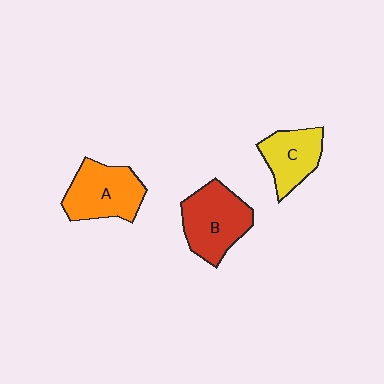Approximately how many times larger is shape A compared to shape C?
Approximately 1.3 times.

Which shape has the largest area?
Shape B (red).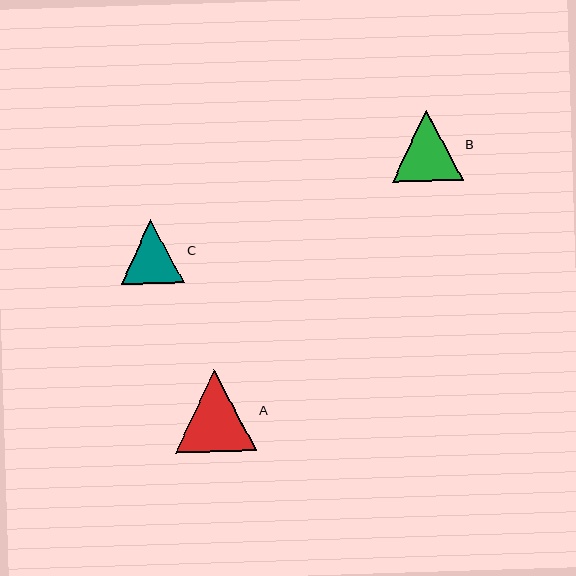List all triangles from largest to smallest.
From largest to smallest: A, B, C.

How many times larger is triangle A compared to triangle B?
Triangle A is approximately 1.2 times the size of triangle B.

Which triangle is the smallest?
Triangle C is the smallest with a size of approximately 63 pixels.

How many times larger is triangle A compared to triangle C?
Triangle A is approximately 1.3 times the size of triangle C.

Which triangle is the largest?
Triangle A is the largest with a size of approximately 81 pixels.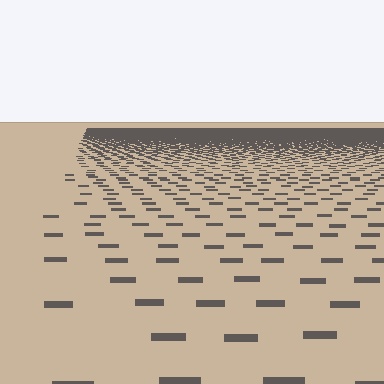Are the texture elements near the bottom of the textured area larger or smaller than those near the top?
Larger. Near the bottom, elements are closer to the viewer and appear at a bigger on-screen size.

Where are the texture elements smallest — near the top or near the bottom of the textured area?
Near the top.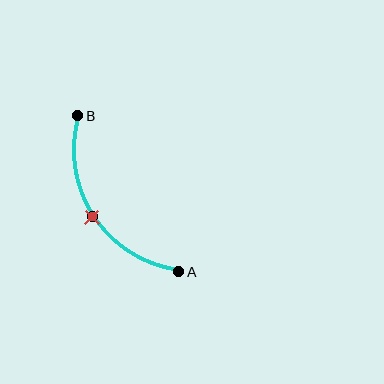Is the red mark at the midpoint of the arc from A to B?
Yes. The red mark lies on the arc at equal arc-length from both A and B — it is the arc midpoint.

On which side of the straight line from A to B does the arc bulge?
The arc bulges to the left of the straight line connecting A and B.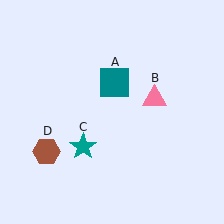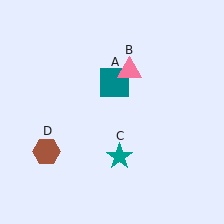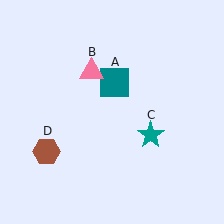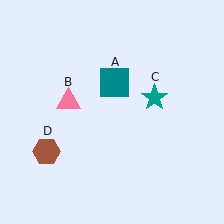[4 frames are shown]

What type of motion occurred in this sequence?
The pink triangle (object B), teal star (object C) rotated counterclockwise around the center of the scene.